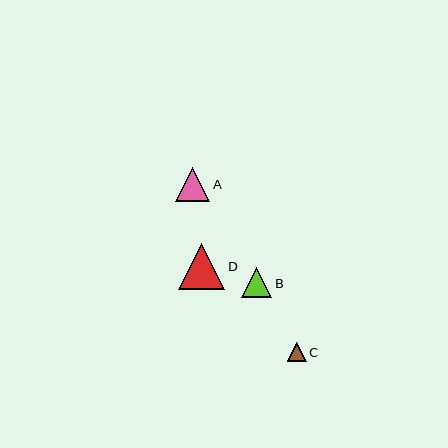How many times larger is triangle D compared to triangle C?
Triangle D is approximately 2.5 times the size of triangle C.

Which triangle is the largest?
Triangle D is the largest with a size of approximately 46 pixels.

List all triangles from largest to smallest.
From largest to smallest: D, A, B, C.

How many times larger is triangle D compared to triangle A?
Triangle D is approximately 1.4 times the size of triangle A.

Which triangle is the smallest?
Triangle C is the smallest with a size of approximately 19 pixels.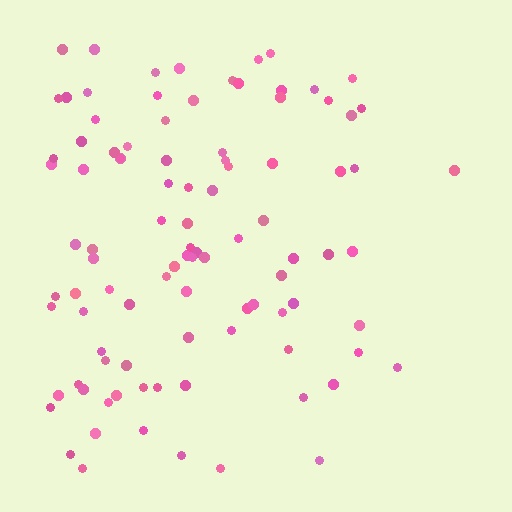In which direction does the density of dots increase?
From right to left, with the left side densest.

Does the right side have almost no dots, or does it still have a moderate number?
Still a moderate number, just noticeably fewer than the left.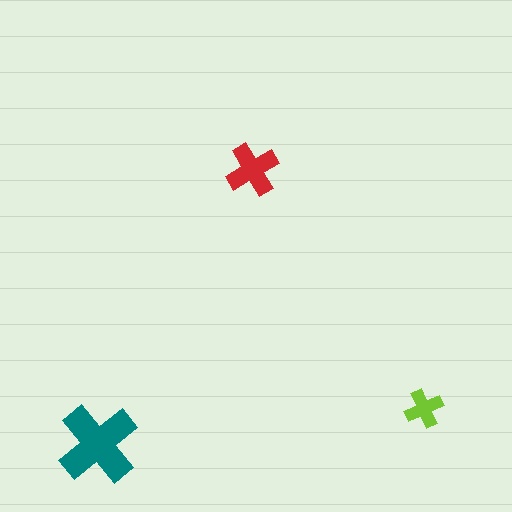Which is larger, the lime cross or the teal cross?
The teal one.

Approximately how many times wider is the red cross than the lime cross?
About 1.5 times wider.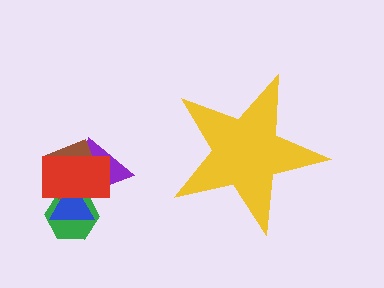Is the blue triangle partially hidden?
No, the blue triangle is fully visible.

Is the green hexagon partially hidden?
No, the green hexagon is fully visible.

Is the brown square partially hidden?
No, the brown square is fully visible.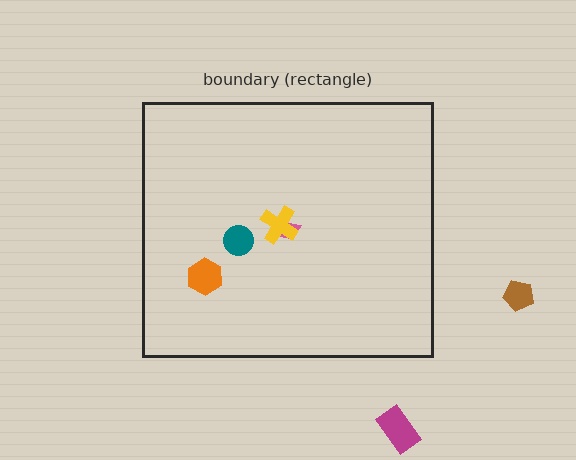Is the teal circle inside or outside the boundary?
Inside.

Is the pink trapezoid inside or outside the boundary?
Inside.